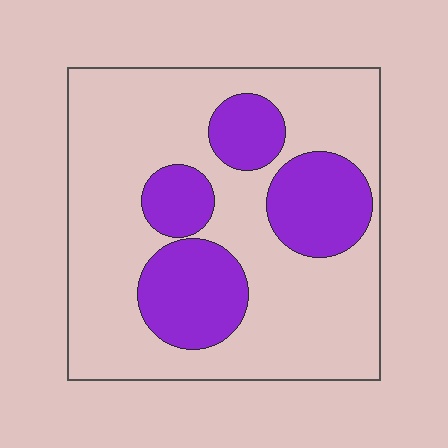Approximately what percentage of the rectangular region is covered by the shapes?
Approximately 30%.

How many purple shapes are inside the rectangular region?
4.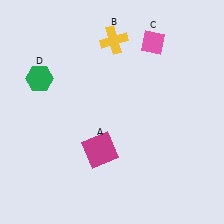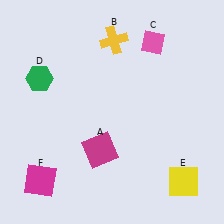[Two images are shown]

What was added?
A yellow square (E), a magenta square (F) were added in Image 2.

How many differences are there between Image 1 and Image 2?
There are 2 differences between the two images.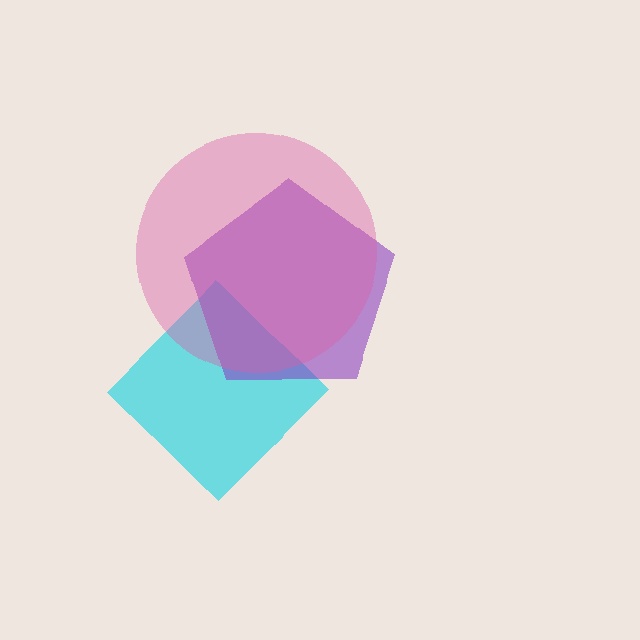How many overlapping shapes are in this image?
There are 3 overlapping shapes in the image.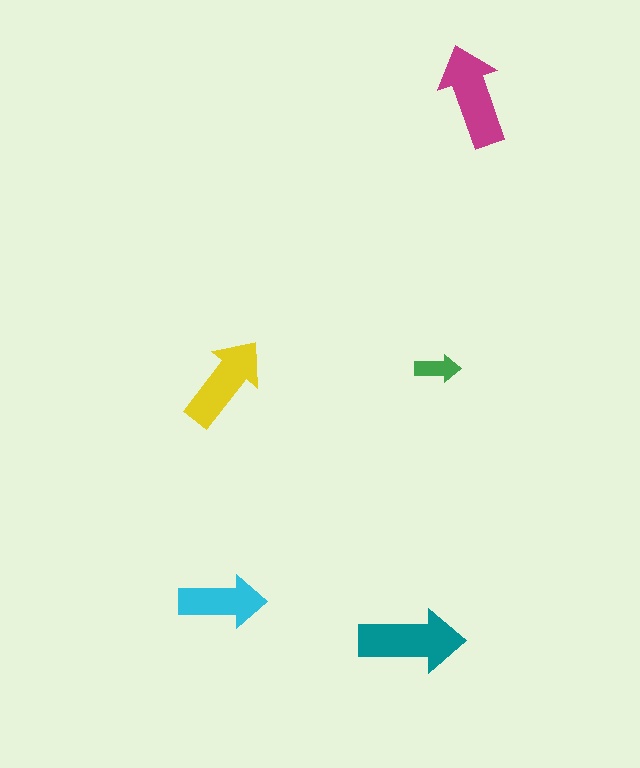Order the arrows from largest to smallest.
the teal one, the magenta one, the yellow one, the cyan one, the green one.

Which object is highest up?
The magenta arrow is topmost.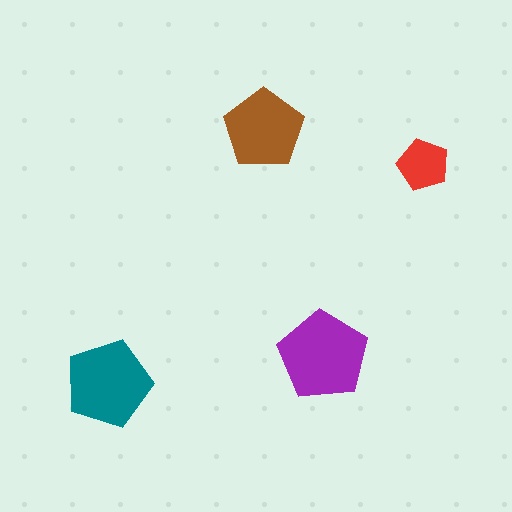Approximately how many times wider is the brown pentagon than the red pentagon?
About 1.5 times wider.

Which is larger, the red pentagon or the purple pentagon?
The purple one.